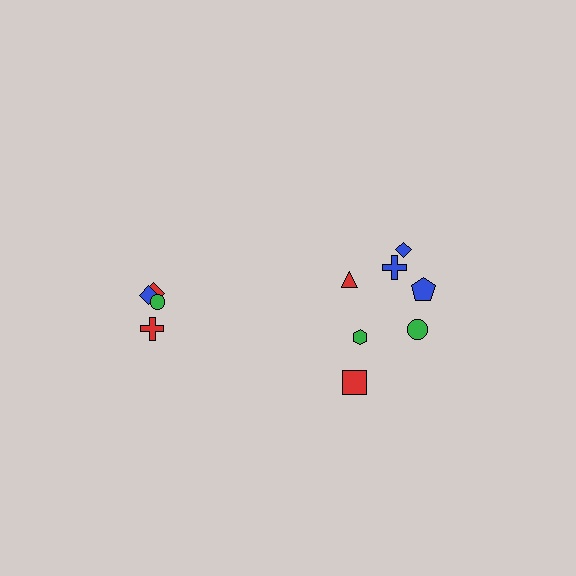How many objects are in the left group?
There are 4 objects.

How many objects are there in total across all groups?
There are 11 objects.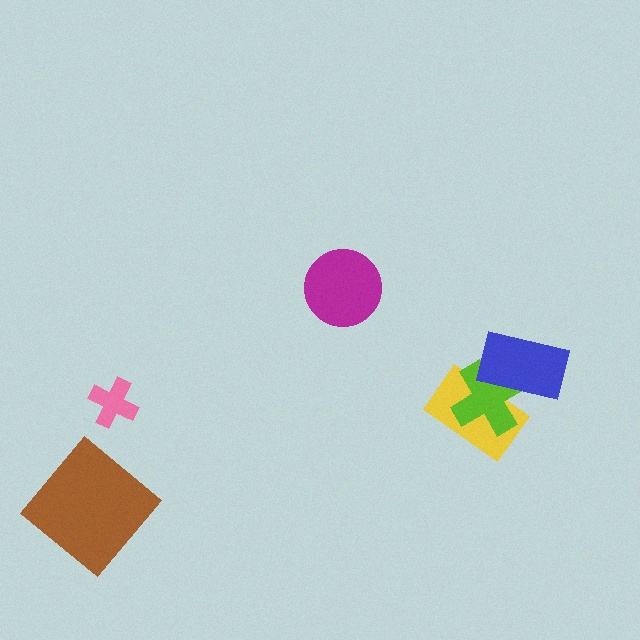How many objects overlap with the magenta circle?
0 objects overlap with the magenta circle.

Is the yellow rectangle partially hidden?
Yes, it is partially covered by another shape.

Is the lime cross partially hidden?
Yes, it is partially covered by another shape.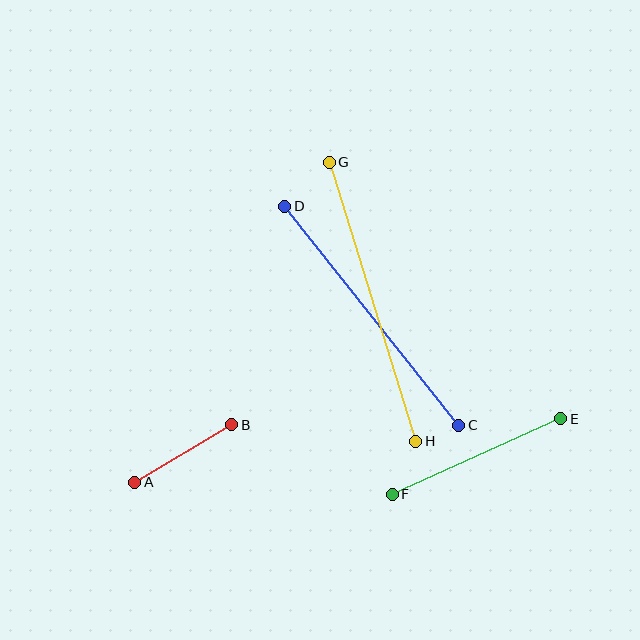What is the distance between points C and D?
The distance is approximately 280 pixels.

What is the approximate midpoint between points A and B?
The midpoint is at approximately (183, 454) pixels.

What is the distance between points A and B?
The distance is approximately 113 pixels.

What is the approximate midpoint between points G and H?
The midpoint is at approximately (372, 302) pixels.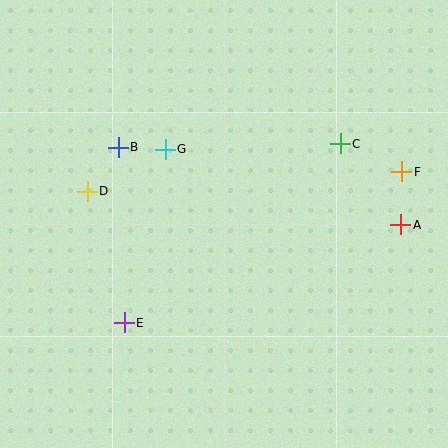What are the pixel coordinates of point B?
Point B is at (118, 147).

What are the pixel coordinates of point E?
Point E is at (124, 323).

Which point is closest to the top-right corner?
Point F is closest to the top-right corner.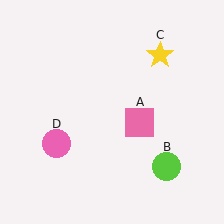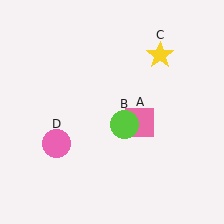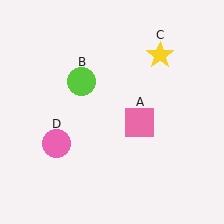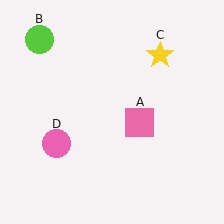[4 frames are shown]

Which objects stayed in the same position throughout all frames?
Pink square (object A) and yellow star (object C) and pink circle (object D) remained stationary.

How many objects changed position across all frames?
1 object changed position: lime circle (object B).